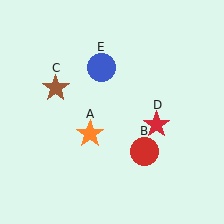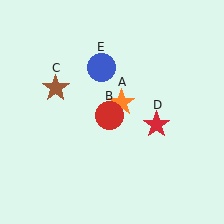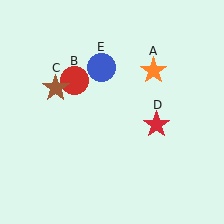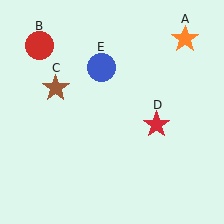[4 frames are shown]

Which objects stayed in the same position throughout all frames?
Brown star (object C) and red star (object D) and blue circle (object E) remained stationary.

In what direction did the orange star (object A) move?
The orange star (object A) moved up and to the right.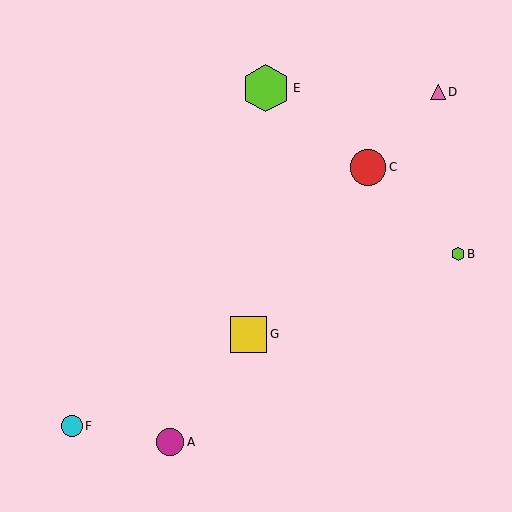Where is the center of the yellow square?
The center of the yellow square is at (249, 334).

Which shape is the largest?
The lime hexagon (labeled E) is the largest.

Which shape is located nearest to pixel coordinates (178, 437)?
The magenta circle (labeled A) at (170, 442) is nearest to that location.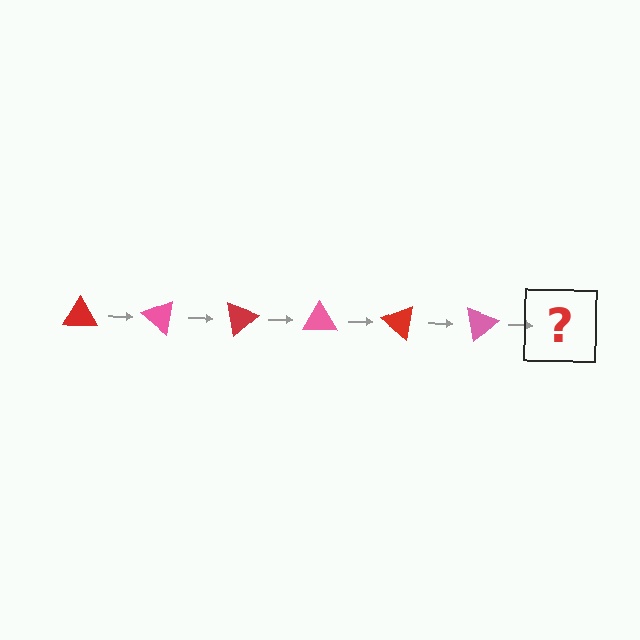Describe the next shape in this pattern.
It should be a red triangle, rotated 240 degrees from the start.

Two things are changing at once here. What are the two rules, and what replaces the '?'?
The two rules are that it rotates 40 degrees each step and the color cycles through red and pink. The '?' should be a red triangle, rotated 240 degrees from the start.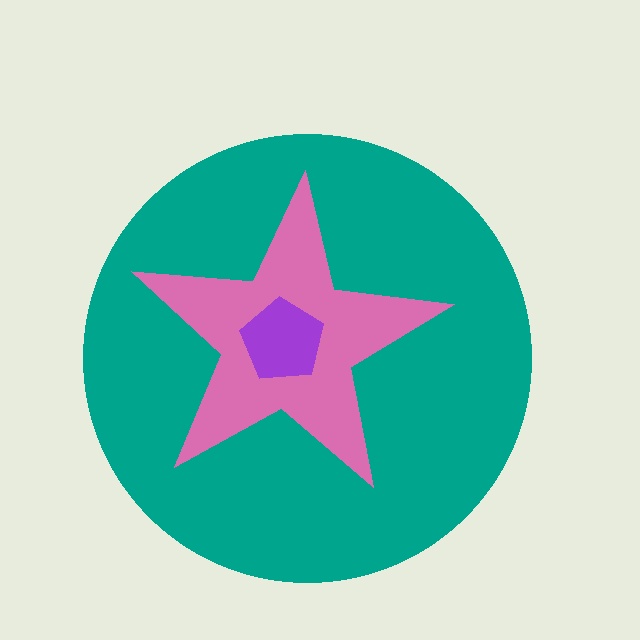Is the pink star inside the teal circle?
Yes.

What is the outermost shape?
The teal circle.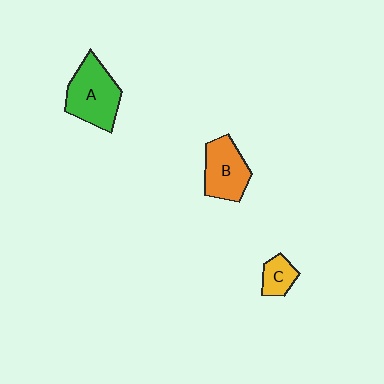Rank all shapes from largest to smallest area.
From largest to smallest: A (green), B (orange), C (yellow).